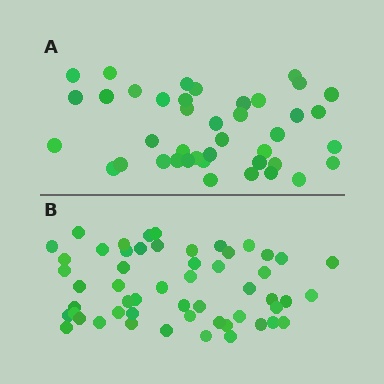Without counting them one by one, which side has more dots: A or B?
Region B (the bottom region) has more dots.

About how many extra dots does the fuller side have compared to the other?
Region B has approximately 15 more dots than region A.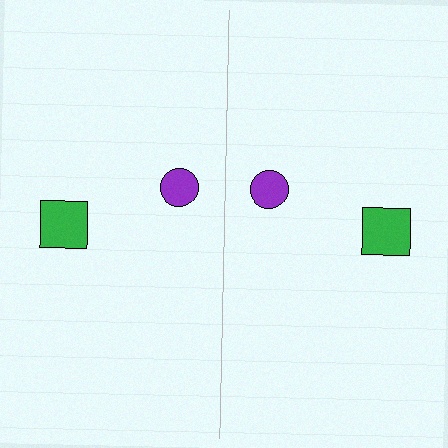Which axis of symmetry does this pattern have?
The pattern has a vertical axis of symmetry running through the center of the image.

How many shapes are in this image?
There are 4 shapes in this image.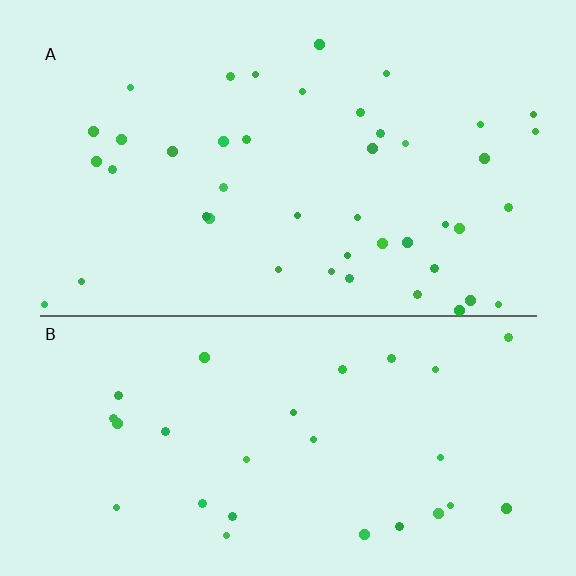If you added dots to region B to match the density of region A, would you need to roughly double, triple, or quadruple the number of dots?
Approximately double.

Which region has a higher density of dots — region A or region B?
A (the top).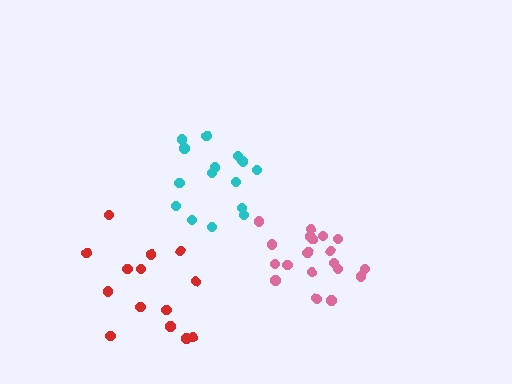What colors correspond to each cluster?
The clusters are colored: pink, cyan, red.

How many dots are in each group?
Group 1: 19 dots, Group 2: 16 dots, Group 3: 14 dots (49 total).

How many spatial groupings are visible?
There are 3 spatial groupings.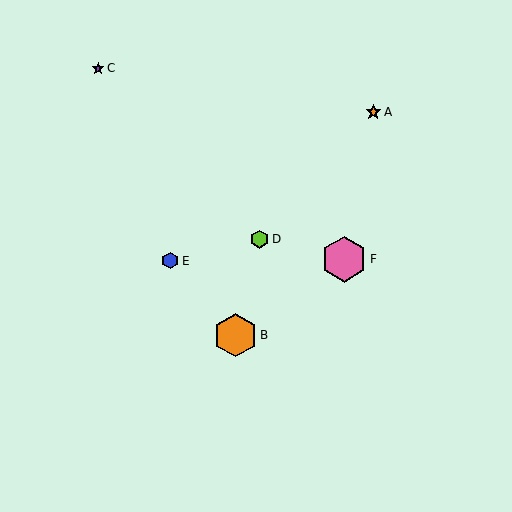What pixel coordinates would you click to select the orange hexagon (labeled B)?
Click at (236, 335) to select the orange hexagon B.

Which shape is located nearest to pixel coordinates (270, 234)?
The lime hexagon (labeled D) at (260, 239) is nearest to that location.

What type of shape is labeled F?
Shape F is a pink hexagon.